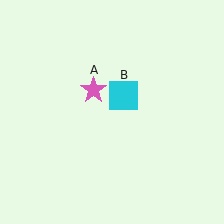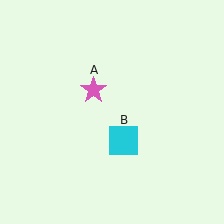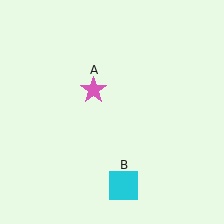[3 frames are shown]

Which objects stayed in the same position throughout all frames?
Pink star (object A) remained stationary.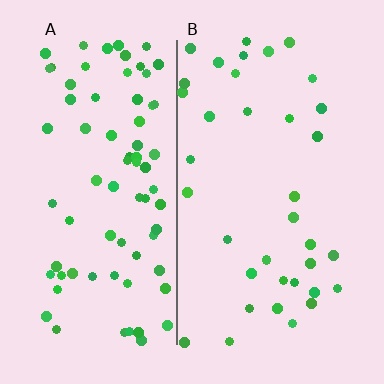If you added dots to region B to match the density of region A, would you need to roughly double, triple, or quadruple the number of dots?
Approximately double.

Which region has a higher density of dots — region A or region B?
A (the left).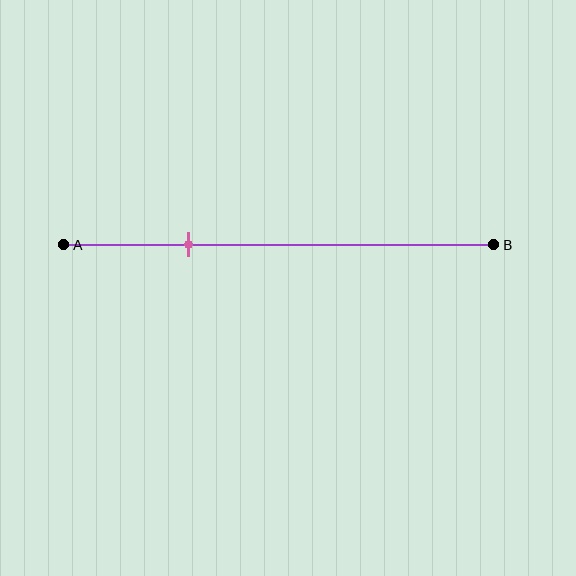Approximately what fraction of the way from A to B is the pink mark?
The pink mark is approximately 30% of the way from A to B.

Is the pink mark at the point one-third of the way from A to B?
No, the mark is at about 30% from A, not at the 33% one-third point.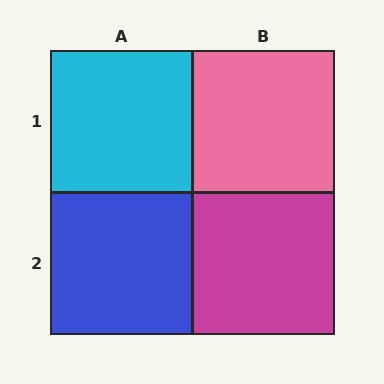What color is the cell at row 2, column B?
Magenta.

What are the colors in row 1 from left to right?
Cyan, pink.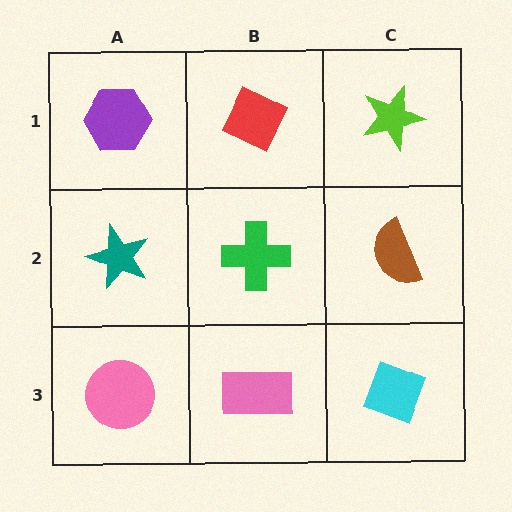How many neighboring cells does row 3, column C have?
2.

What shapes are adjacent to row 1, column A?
A teal star (row 2, column A), a red diamond (row 1, column B).